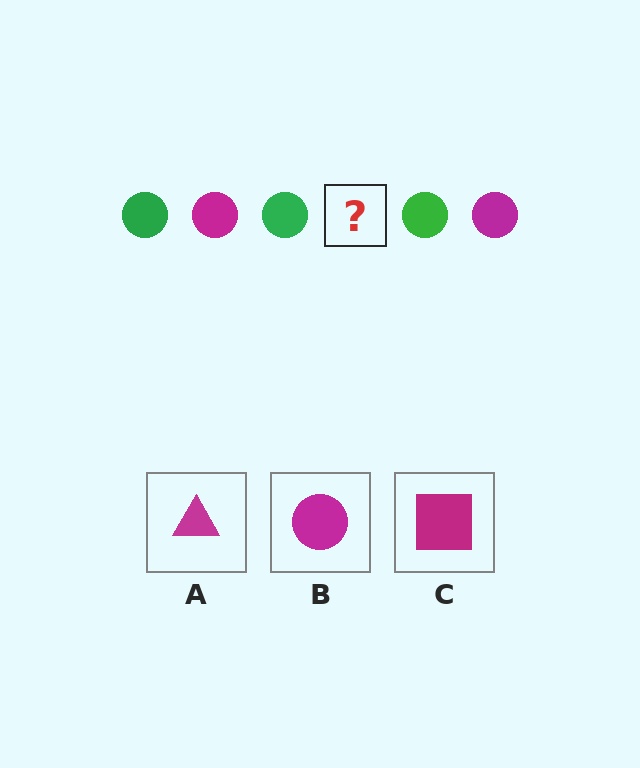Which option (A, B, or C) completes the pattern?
B.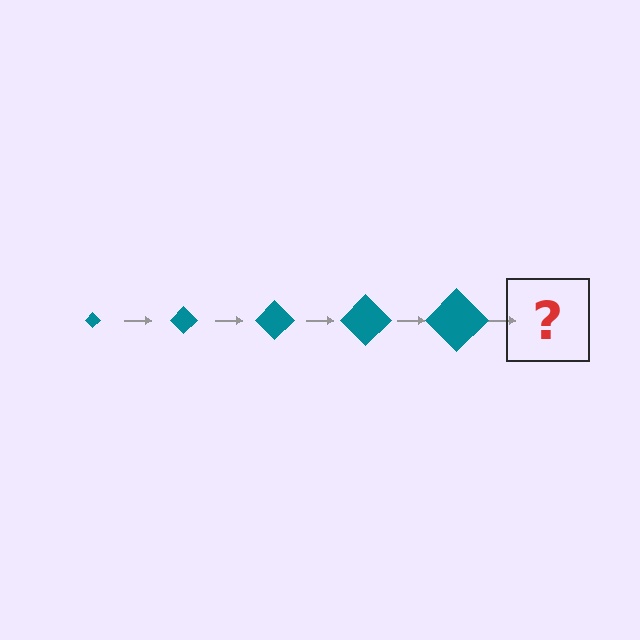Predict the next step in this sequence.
The next step is a teal diamond, larger than the previous one.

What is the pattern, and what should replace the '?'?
The pattern is that the diamond gets progressively larger each step. The '?' should be a teal diamond, larger than the previous one.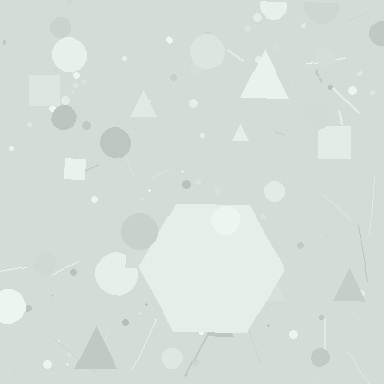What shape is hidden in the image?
A hexagon is hidden in the image.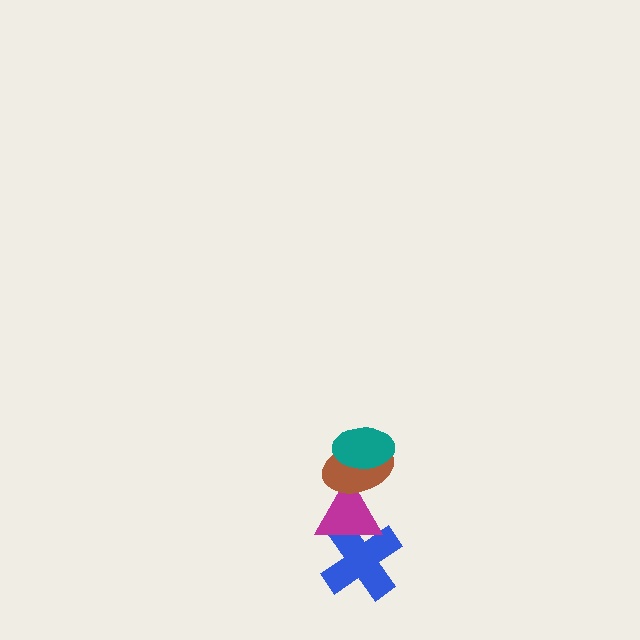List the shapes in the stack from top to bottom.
From top to bottom: the teal ellipse, the brown ellipse, the magenta triangle, the blue cross.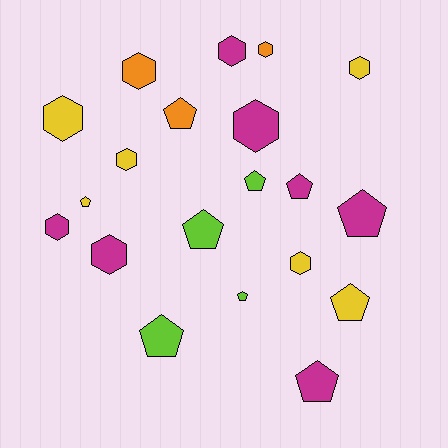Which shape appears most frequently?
Pentagon, with 10 objects.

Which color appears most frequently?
Magenta, with 7 objects.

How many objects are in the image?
There are 20 objects.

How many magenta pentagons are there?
There are 3 magenta pentagons.